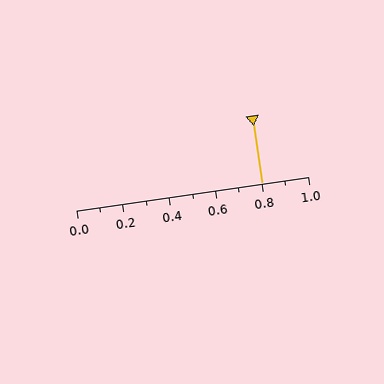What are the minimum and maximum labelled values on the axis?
The axis runs from 0.0 to 1.0.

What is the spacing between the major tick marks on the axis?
The major ticks are spaced 0.2 apart.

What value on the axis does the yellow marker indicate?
The marker indicates approximately 0.8.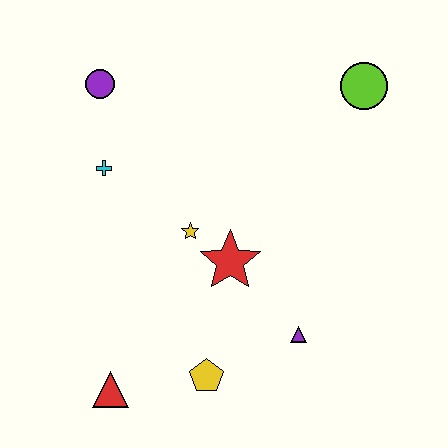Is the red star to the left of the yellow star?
No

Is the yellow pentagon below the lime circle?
Yes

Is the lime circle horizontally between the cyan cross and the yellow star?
No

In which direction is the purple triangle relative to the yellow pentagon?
The purple triangle is to the right of the yellow pentagon.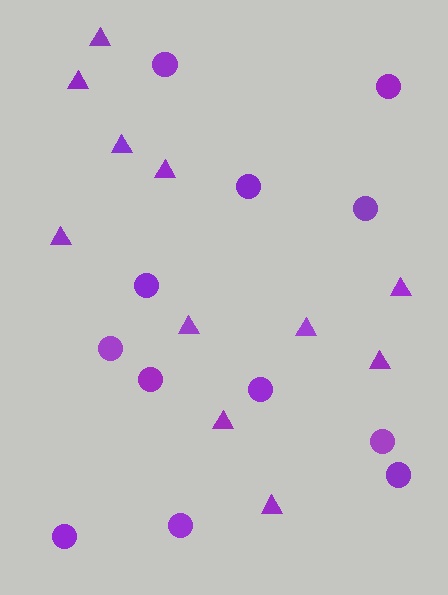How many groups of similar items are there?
There are 2 groups: one group of circles (12) and one group of triangles (11).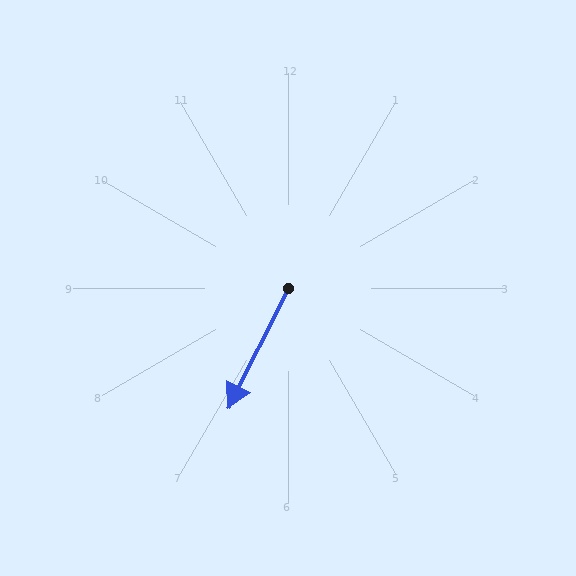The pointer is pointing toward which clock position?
Roughly 7 o'clock.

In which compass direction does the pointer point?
Southwest.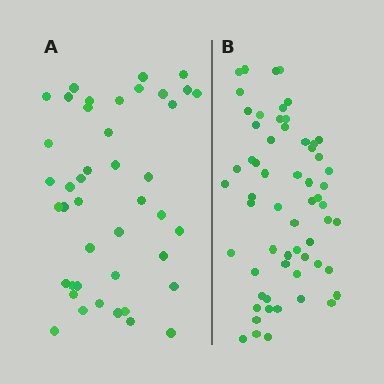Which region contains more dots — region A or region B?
Region B (the right region) has more dots.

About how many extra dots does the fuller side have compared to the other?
Region B has approximately 15 more dots than region A.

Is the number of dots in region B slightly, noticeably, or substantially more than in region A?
Region B has noticeably more, but not dramatically so. The ratio is roughly 1.4 to 1.